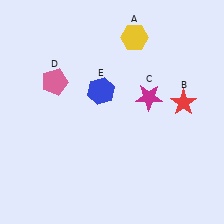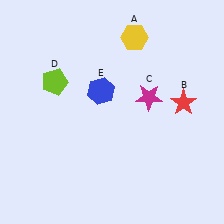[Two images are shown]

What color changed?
The pentagon (D) changed from pink in Image 1 to lime in Image 2.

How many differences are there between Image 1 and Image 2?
There is 1 difference between the two images.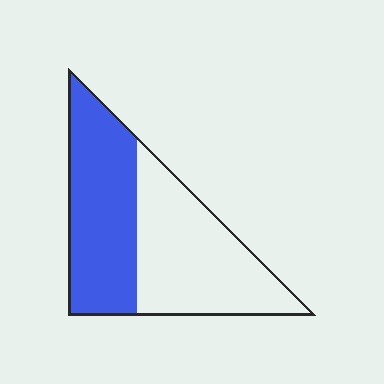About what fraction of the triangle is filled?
About one half (1/2).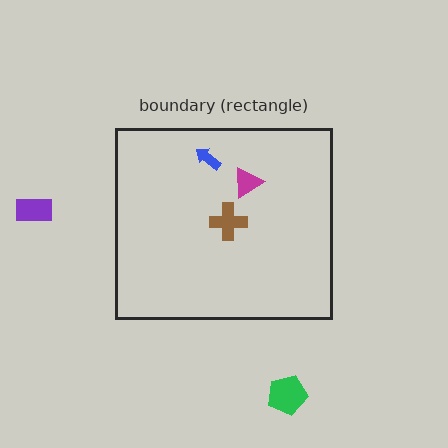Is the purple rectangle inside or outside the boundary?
Outside.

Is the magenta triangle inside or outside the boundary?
Inside.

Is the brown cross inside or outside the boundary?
Inside.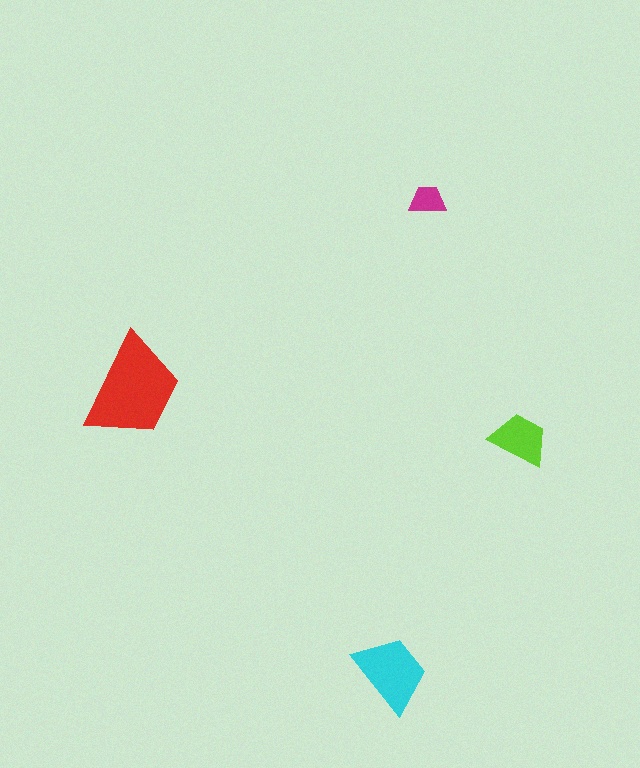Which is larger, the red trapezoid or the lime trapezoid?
The red one.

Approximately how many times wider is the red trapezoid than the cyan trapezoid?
About 1.5 times wider.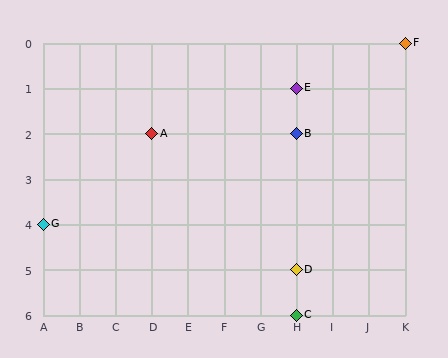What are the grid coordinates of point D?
Point D is at grid coordinates (H, 5).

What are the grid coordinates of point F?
Point F is at grid coordinates (K, 0).